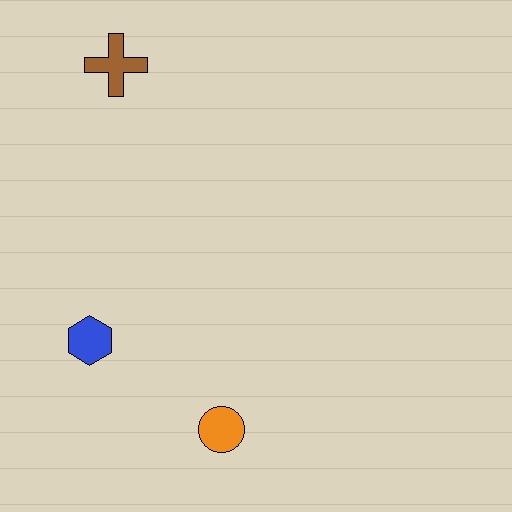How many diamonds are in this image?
There are no diamonds.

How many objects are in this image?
There are 3 objects.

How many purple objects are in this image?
There are no purple objects.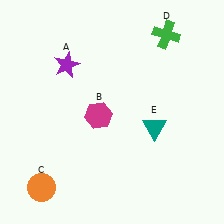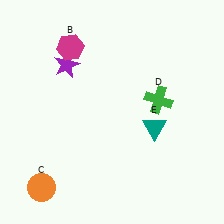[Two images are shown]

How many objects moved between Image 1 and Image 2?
2 objects moved between the two images.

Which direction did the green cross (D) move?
The green cross (D) moved down.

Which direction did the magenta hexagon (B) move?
The magenta hexagon (B) moved up.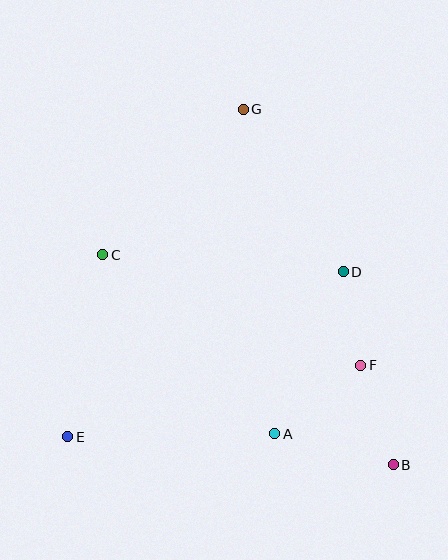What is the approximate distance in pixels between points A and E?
The distance between A and E is approximately 207 pixels.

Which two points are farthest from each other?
Points B and G are farthest from each other.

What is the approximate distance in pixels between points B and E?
The distance between B and E is approximately 327 pixels.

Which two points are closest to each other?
Points D and F are closest to each other.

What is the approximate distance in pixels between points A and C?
The distance between A and C is approximately 248 pixels.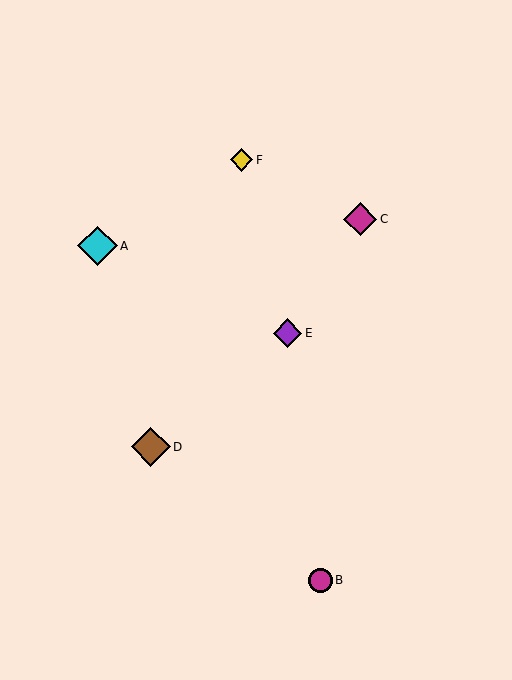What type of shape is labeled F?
Shape F is a yellow diamond.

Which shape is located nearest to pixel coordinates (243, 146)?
The yellow diamond (labeled F) at (241, 160) is nearest to that location.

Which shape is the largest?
The cyan diamond (labeled A) is the largest.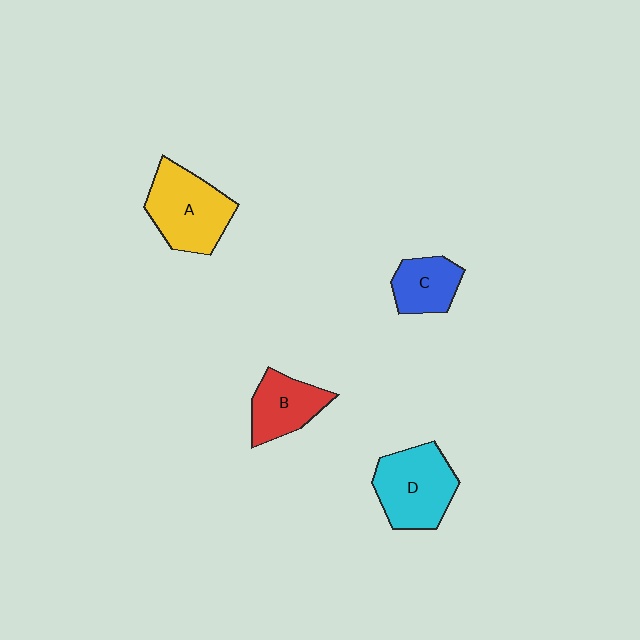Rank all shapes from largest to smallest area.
From largest to smallest: A (yellow), D (cyan), B (red), C (blue).